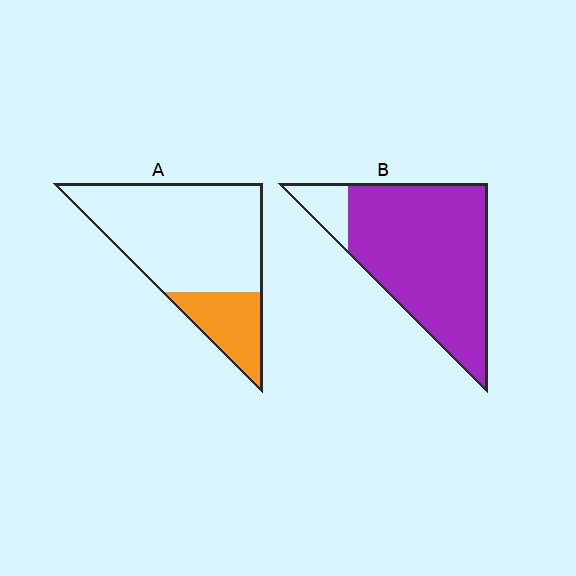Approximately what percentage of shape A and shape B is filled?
A is approximately 25% and B is approximately 90%.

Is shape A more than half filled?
No.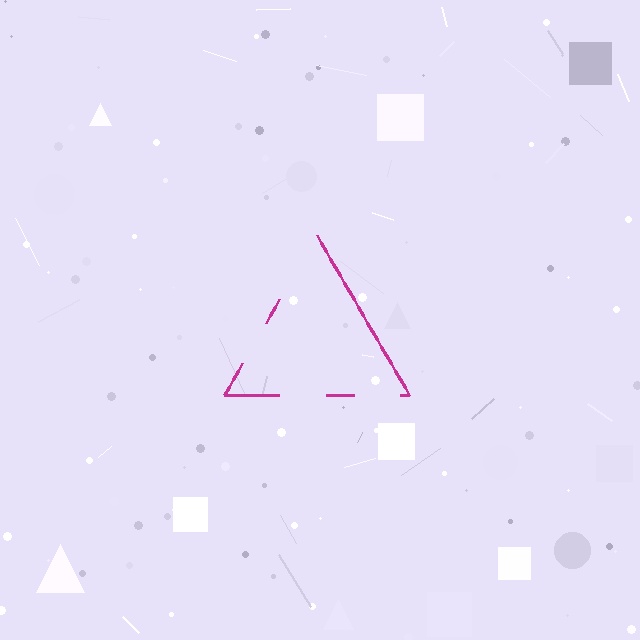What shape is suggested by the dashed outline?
The dashed outline suggests a triangle.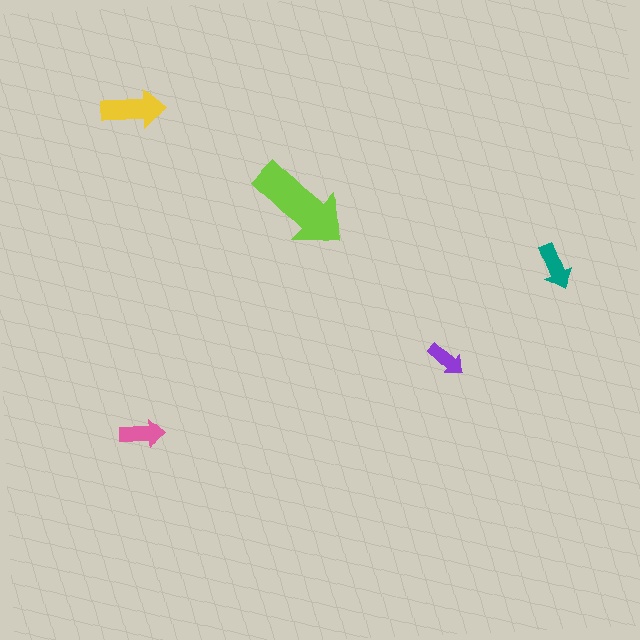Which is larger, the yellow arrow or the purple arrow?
The yellow one.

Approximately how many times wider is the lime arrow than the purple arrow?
About 2.5 times wider.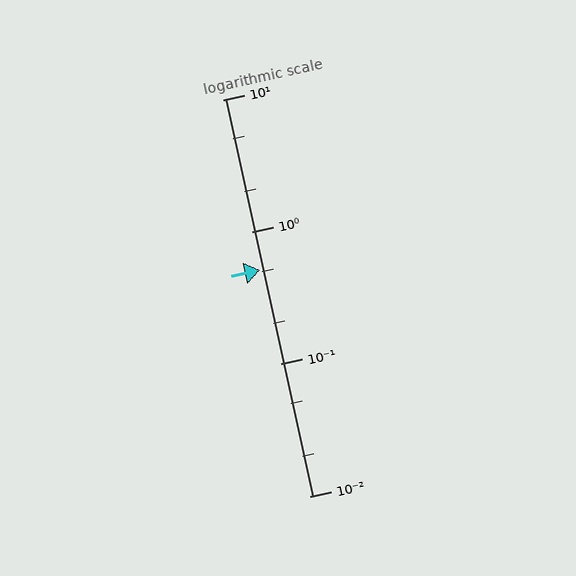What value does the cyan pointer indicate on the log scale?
The pointer indicates approximately 0.51.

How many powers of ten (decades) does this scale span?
The scale spans 3 decades, from 0.01 to 10.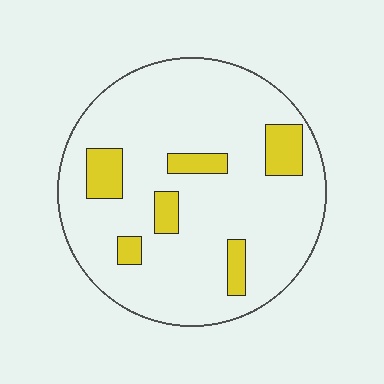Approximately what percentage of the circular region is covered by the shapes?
Approximately 15%.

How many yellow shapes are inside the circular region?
6.